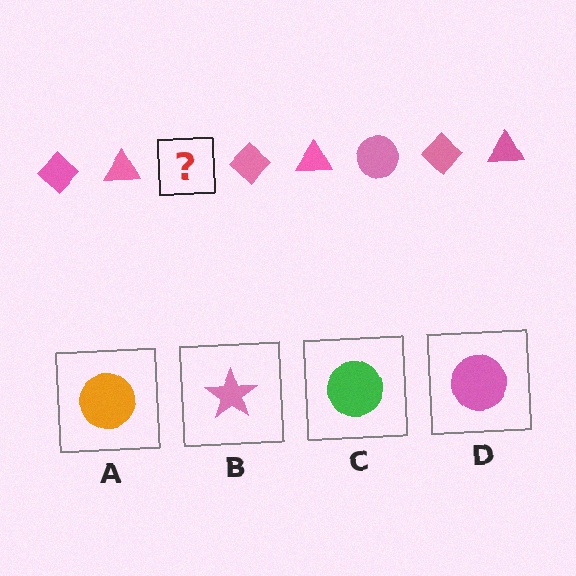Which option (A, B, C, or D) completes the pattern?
D.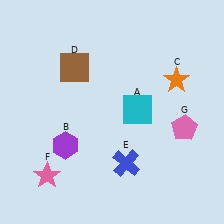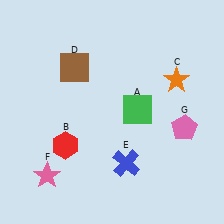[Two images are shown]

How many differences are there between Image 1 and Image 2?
There are 2 differences between the two images.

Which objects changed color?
A changed from cyan to green. B changed from purple to red.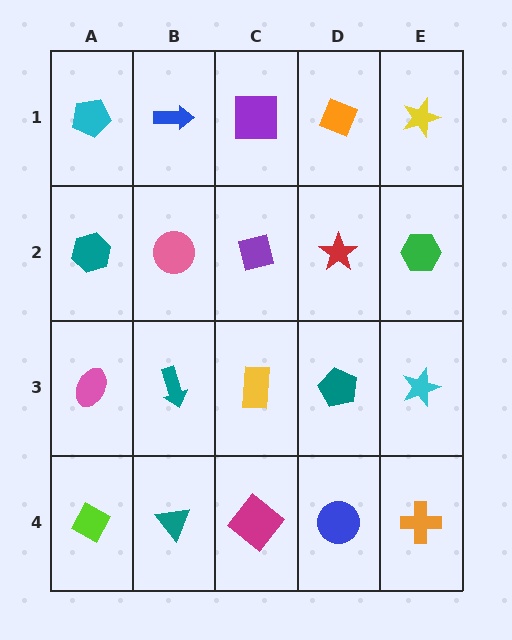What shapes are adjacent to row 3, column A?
A teal hexagon (row 2, column A), a lime diamond (row 4, column A), a teal arrow (row 3, column B).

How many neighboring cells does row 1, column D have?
3.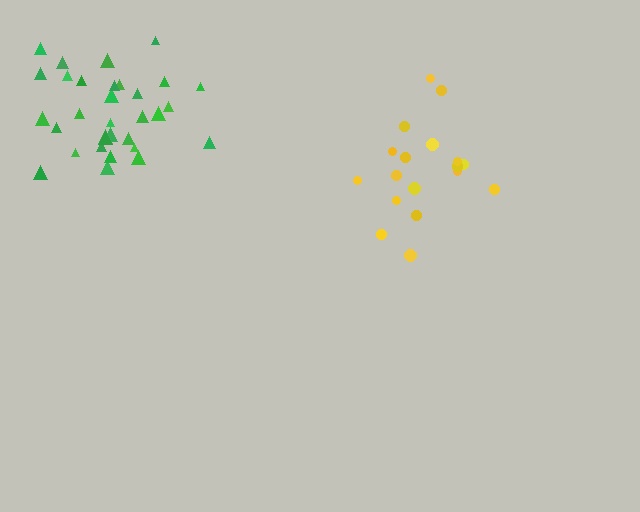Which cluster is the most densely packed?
Yellow.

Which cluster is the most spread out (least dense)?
Green.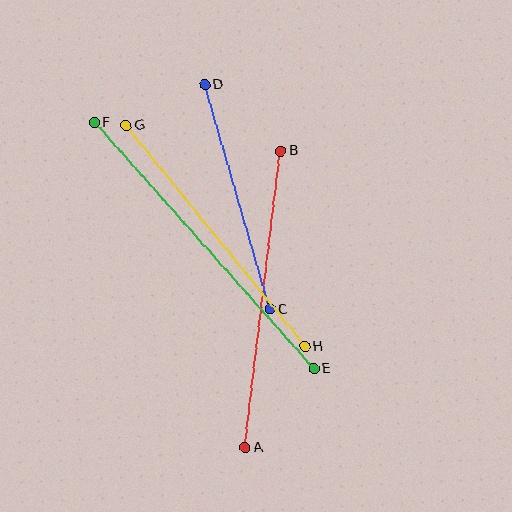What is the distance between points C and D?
The distance is approximately 234 pixels.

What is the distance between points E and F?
The distance is approximately 330 pixels.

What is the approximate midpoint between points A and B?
The midpoint is at approximately (263, 299) pixels.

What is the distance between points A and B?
The distance is approximately 299 pixels.